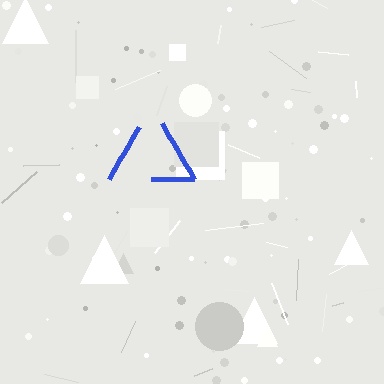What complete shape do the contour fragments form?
The contour fragments form a triangle.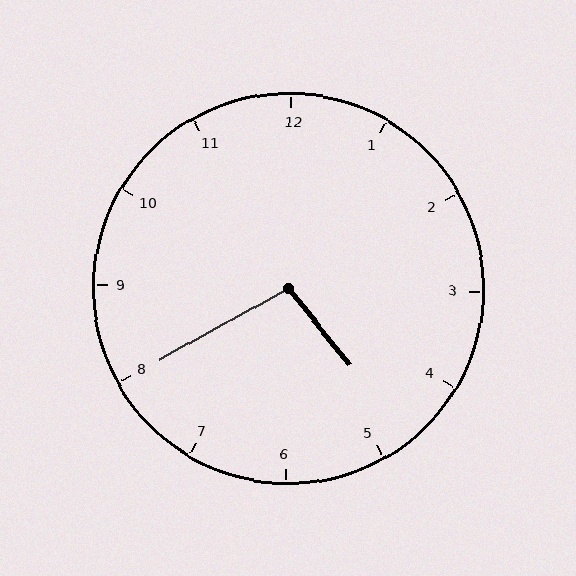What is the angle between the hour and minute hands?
Approximately 100 degrees.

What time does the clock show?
4:40.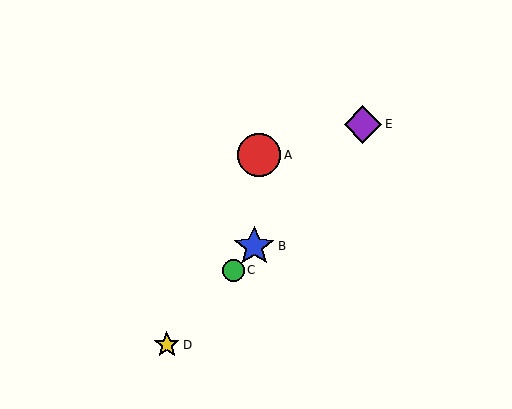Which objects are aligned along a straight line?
Objects B, C, D, E are aligned along a straight line.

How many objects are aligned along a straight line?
4 objects (B, C, D, E) are aligned along a straight line.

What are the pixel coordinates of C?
Object C is at (233, 270).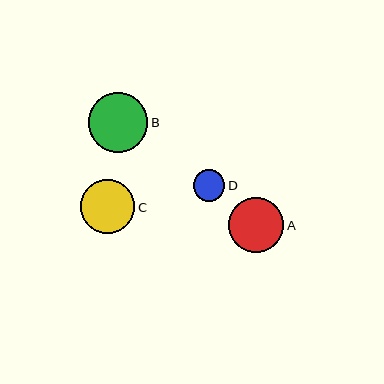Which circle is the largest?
Circle B is the largest with a size of approximately 59 pixels.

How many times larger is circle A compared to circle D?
Circle A is approximately 1.8 times the size of circle D.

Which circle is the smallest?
Circle D is the smallest with a size of approximately 31 pixels.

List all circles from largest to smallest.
From largest to smallest: B, A, C, D.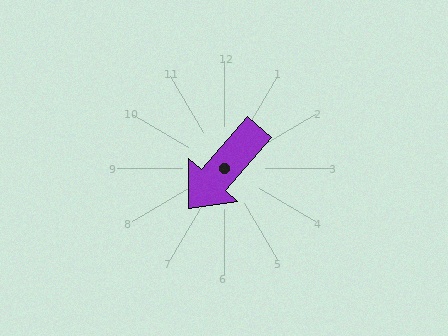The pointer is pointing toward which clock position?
Roughly 7 o'clock.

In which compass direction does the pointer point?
Southwest.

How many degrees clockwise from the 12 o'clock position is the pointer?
Approximately 221 degrees.